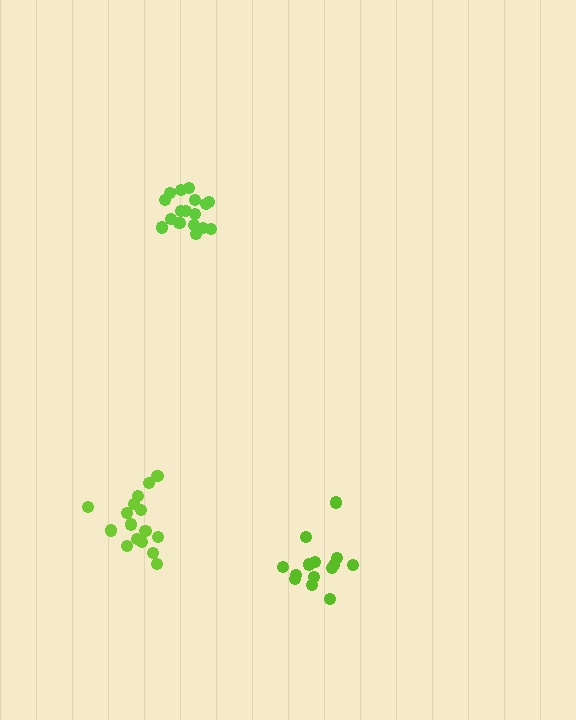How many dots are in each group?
Group 1: 14 dots, Group 2: 17 dots, Group 3: 17 dots (48 total).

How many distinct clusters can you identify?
There are 3 distinct clusters.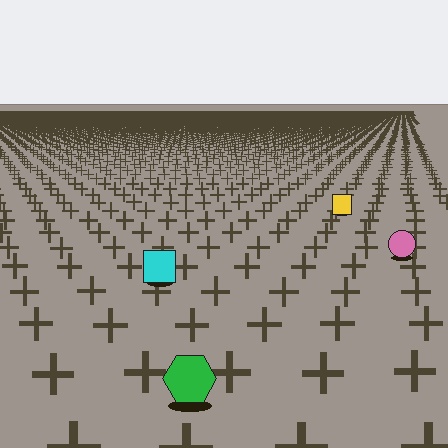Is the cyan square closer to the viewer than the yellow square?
Yes. The cyan square is closer — you can tell from the texture gradient: the ground texture is coarser near it.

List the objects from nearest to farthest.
From nearest to farthest: the green hexagon, the cyan square, the pink circle, the yellow square.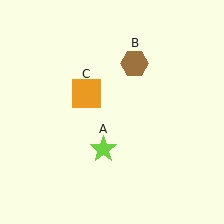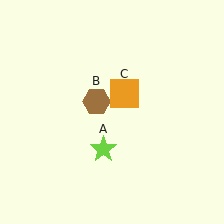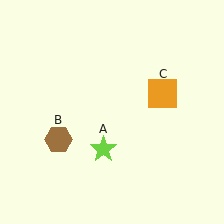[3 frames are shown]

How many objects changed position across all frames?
2 objects changed position: brown hexagon (object B), orange square (object C).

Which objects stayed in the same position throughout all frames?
Lime star (object A) remained stationary.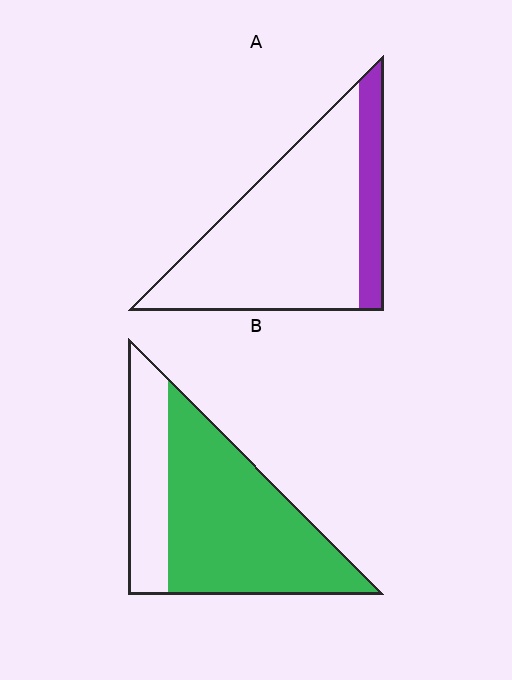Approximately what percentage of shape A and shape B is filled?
A is approximately 20% and B is approximately 70%.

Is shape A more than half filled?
No.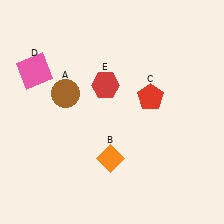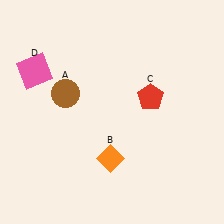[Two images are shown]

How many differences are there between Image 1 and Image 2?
There is 1 difference between the two images.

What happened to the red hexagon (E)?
The red hexagon (E) was removed in Image 2. It was in the top-left area of Image 1.